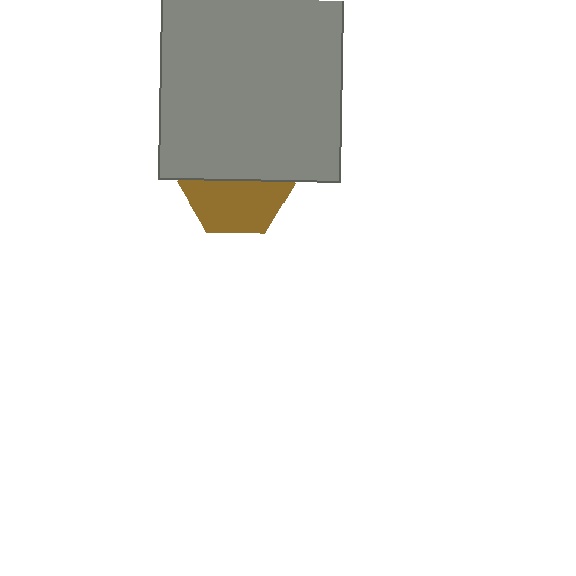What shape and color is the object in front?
The object in front is a gray rectangle.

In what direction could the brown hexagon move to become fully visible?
The brown hexagon could move down. That would shift it out from behind the gray rectangle entirely.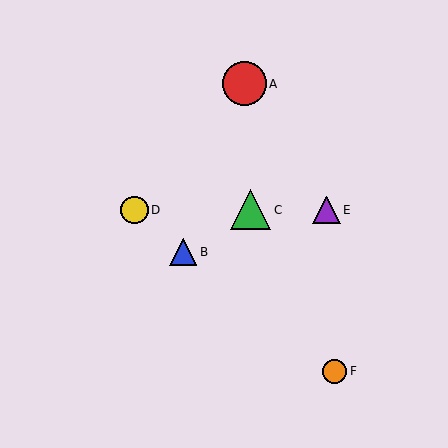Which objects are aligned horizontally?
Objects C, D, E are aligned horizontally.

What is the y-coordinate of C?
Object C is at y≈210.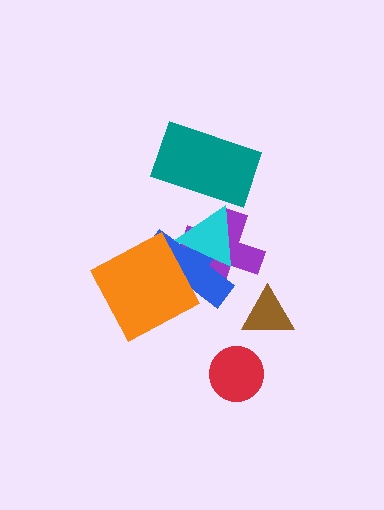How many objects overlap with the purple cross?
2 objects overlap with the purple cross.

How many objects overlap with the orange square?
1 object overlaps with the orange square.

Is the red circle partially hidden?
No, no other shape covers it.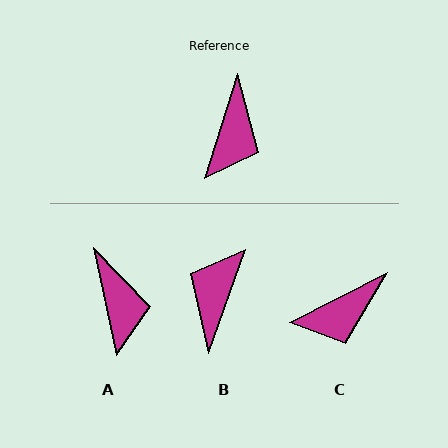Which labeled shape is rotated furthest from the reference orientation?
B, about 178 degrees away.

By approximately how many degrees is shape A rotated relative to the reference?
Approximately 29 degrees counter-clockwise.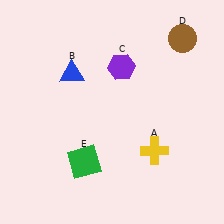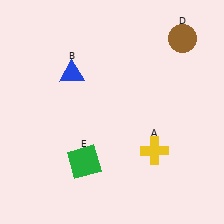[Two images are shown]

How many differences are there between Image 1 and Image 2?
There is 1 difference between the two images.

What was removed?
The purple hexagon (C) was removed in Image 2.